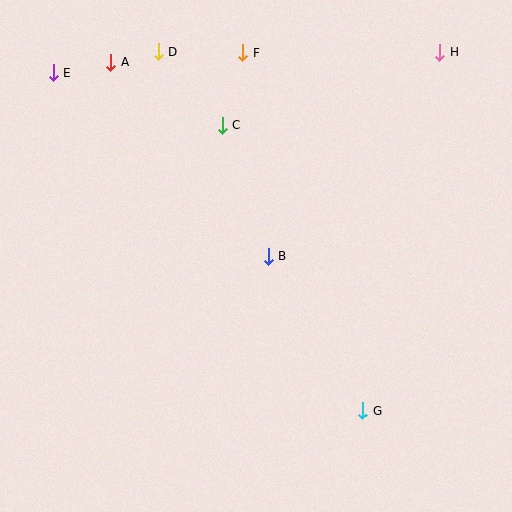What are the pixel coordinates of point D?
Point D is at (158, 51).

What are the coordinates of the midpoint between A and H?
The midpoint between A and H is at (275, 57).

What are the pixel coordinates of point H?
Point H is at (440, 52).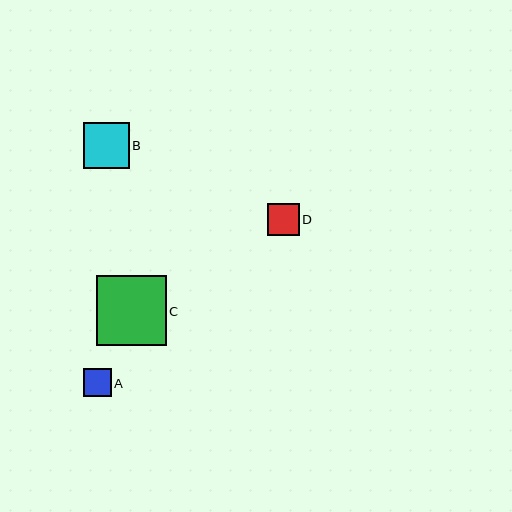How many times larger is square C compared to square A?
Square C is approximately 2.5 times the size of square A.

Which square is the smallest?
Square A is the smallest with a size of approximately 28 pixels.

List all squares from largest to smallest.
From largest to smallest: C, B, D, A.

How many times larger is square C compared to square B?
Square C is approximately 1.5 times the size of square B.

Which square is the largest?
Square C is the largest with a size of approximately 70 pixels.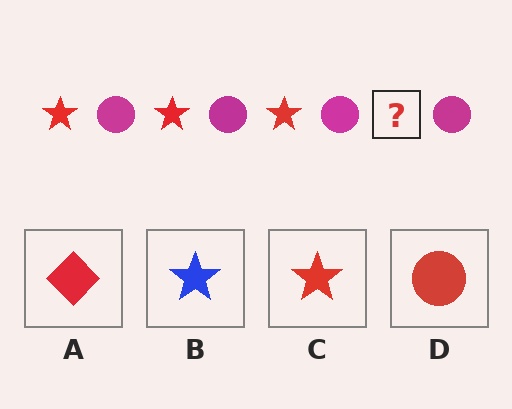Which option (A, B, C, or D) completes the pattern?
C.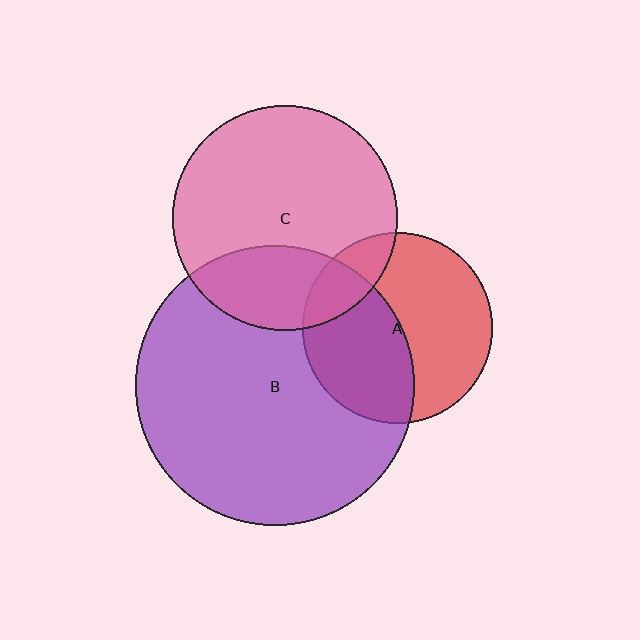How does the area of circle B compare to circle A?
Approximately 2.2 times.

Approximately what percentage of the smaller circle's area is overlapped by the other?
Approximately 30%.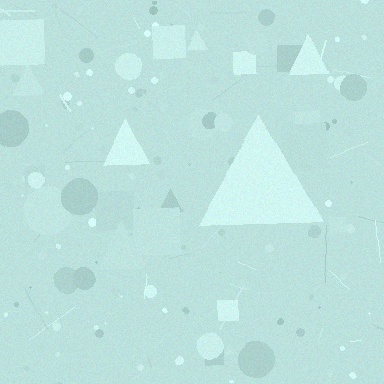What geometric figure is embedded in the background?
A triangle is embedded in the background.